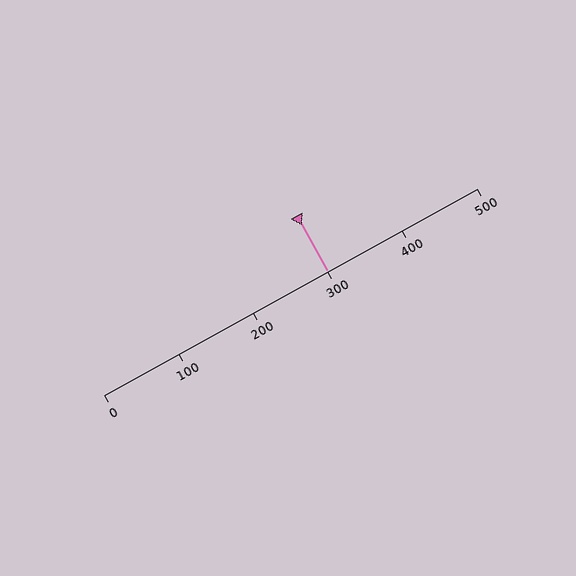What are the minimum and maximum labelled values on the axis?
The axis runs from 0 to 500.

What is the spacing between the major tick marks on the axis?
The major ticks are spaced 100 apart.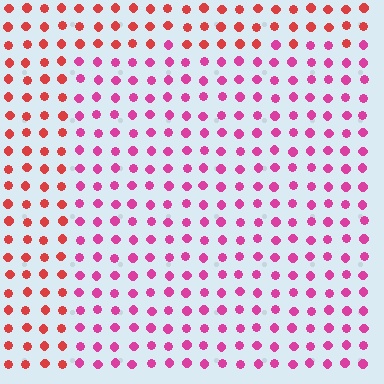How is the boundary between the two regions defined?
The boundary is defined purely by a slight shift in hue (about 37 degrees). Spacing, size, and orientation are identical on both sides.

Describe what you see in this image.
The image is filled with small red elements in a uniform arrangement. A rectangle-shaped region is visible where the elements are tinted to a slightly different hue, forming a subtle color boundary.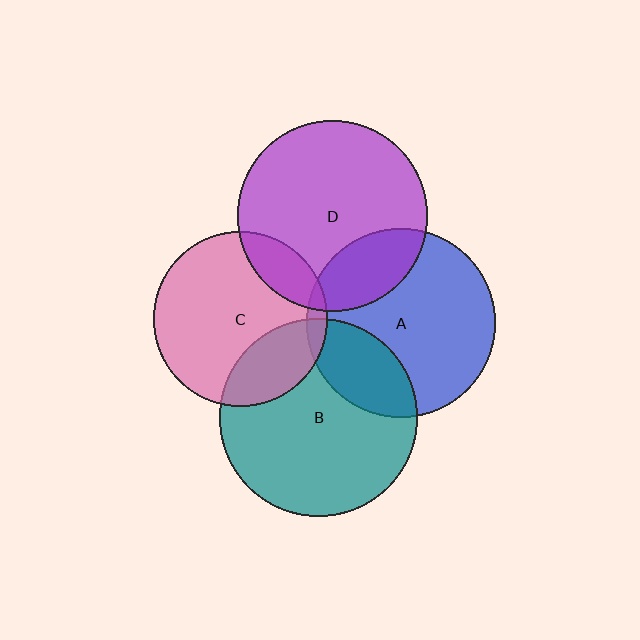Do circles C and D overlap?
Yes.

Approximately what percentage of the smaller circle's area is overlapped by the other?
Approximately 15%.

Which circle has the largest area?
Circle B (teal).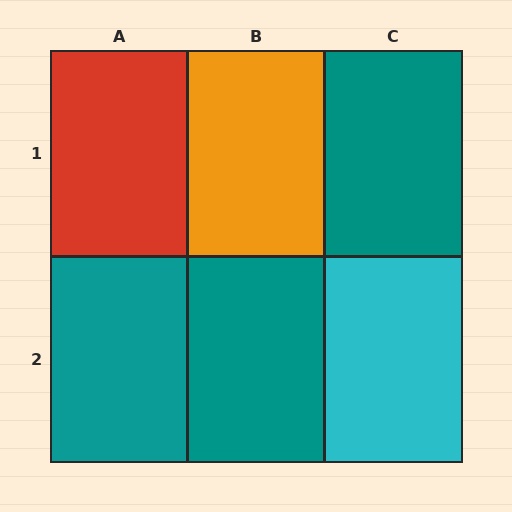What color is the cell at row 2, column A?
Teal.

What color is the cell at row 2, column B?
Teal.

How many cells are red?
1 cell is red.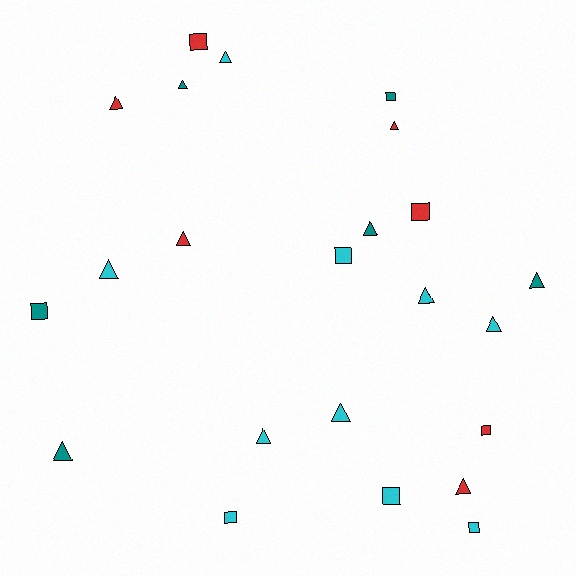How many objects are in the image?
There are 23 objects.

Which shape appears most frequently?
Triangle, with 14 objects.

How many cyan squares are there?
There are 4 cyan squares.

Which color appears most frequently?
Cyan, with 10 objects.